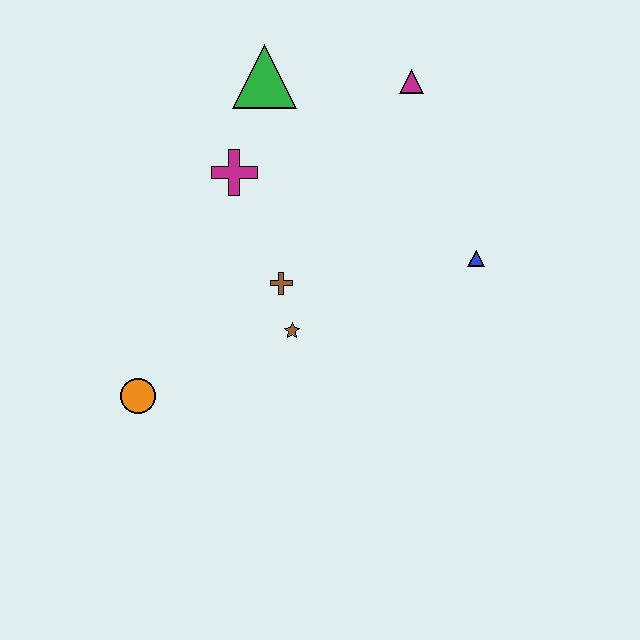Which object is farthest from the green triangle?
The orange circle is farthest from the green triangle.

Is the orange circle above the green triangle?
No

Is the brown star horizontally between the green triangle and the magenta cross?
No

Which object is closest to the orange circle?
The brown star is closest to the orange circle.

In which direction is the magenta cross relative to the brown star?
The magenta cross is above the brown star.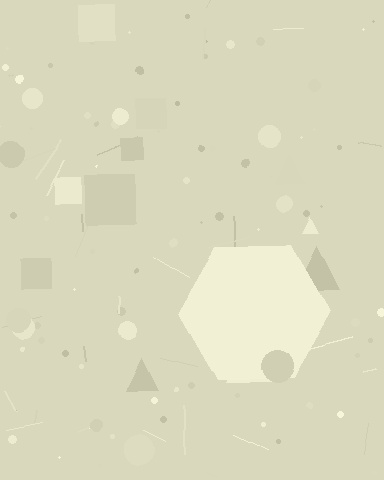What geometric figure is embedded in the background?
A hexagon is embedded in the background.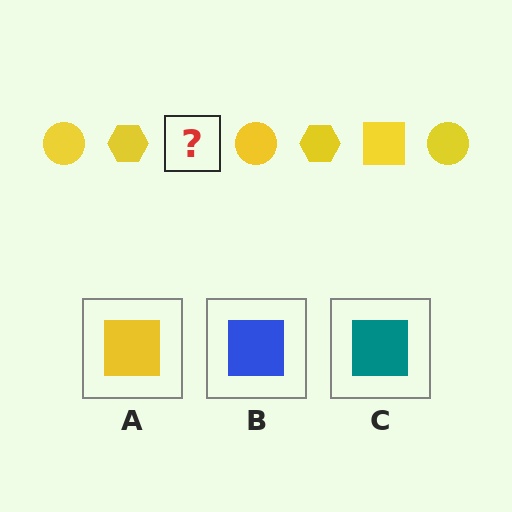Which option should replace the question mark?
Option A.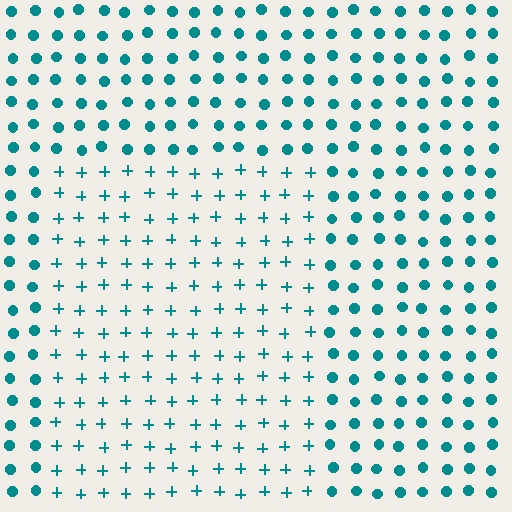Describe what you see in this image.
The image is filled with small teal elements arranged in a uniform grid. A rectangle-shaped region contains plus signs, while the surrounding area contains circles. The boundary is defined purely by the change in element shape.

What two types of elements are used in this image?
The image uses plus signs inside the rectangle region and circles outside it.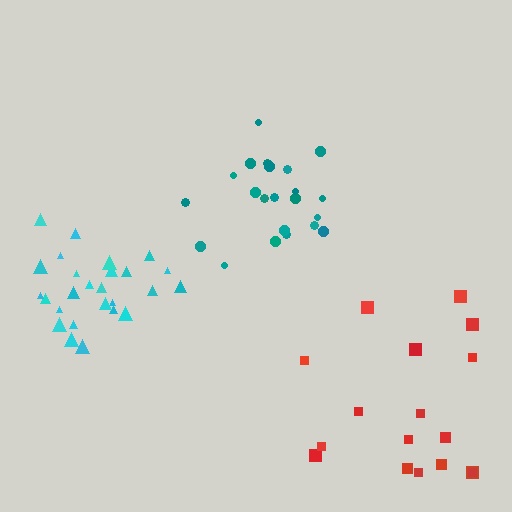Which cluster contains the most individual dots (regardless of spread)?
Cyan (26).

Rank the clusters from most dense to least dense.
cyan, teal, red.